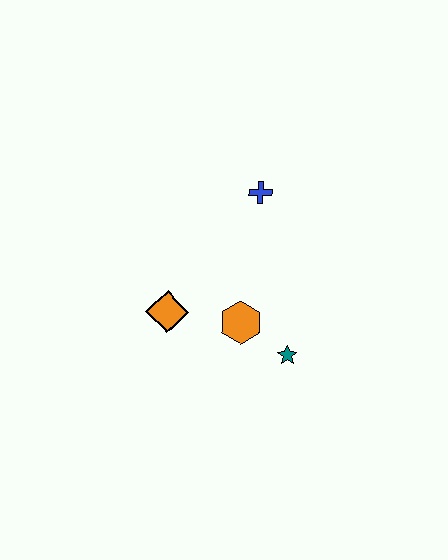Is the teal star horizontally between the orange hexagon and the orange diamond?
No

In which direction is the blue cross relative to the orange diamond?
The blue cross is above the orange diamond.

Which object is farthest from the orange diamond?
The blue cross is farthest from the orange diamond.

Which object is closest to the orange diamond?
The orange hexagon is closest to the orange diamond.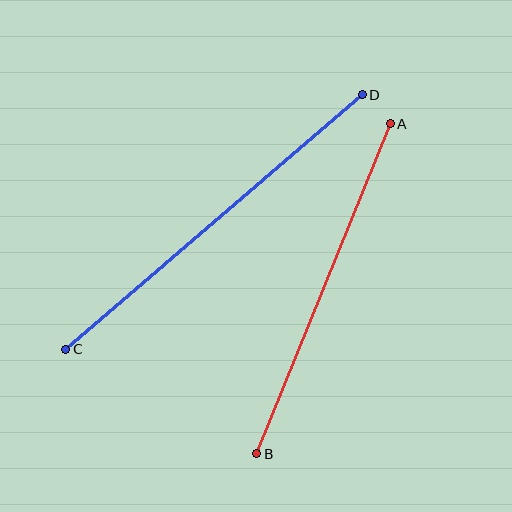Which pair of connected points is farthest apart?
Points C and D are farthest apart.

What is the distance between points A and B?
The distance is approximately 356 pixels.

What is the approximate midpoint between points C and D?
The midpoint is at approximately (214, 222) pixels.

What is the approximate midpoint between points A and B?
The midpoint is at approximately (324, 289) pixels.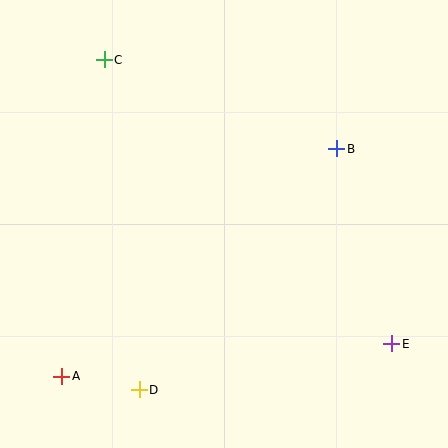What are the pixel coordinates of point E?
Point E is at (392, 344).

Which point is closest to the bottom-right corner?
Point E is closest to the bottom-right corner.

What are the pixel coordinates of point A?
Point A is at (61, 376).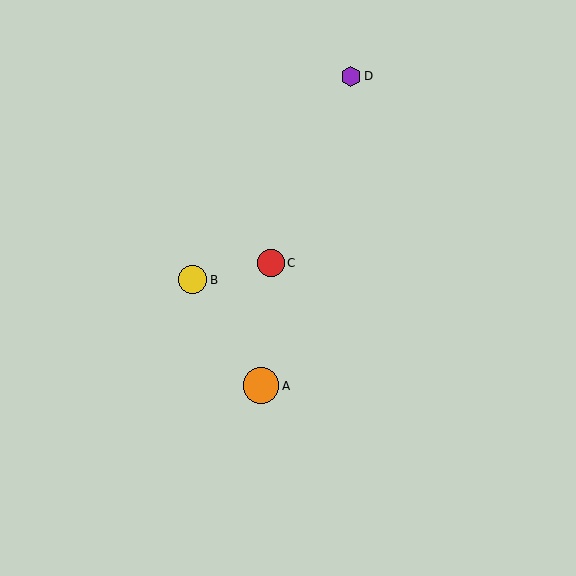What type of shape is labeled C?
Shape C is a red circle.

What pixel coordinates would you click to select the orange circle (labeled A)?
Click at (261, 386) to select the orange circle A.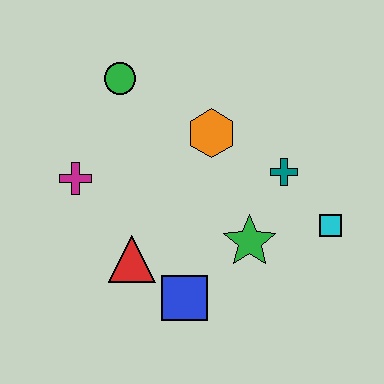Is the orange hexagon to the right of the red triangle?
Yes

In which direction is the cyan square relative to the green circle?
The cyan square is to the right of the green circle.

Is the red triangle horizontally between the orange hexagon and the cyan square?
No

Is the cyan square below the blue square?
No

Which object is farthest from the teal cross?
The magenta cross is farthest from the teal cross.